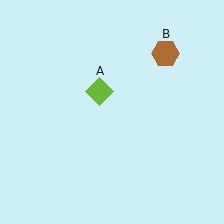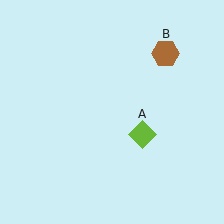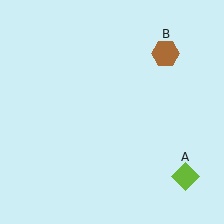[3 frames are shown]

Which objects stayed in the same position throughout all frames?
Brown hexagon (object B) remained stationary.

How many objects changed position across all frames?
1 object changed position: lime diamond (object A).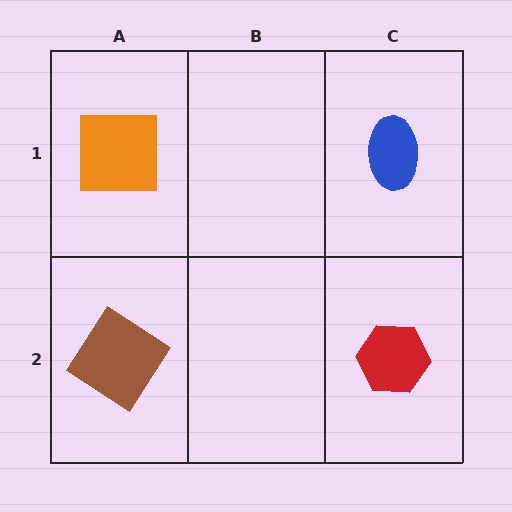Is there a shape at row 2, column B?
No, that cell is empty.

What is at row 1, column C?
A blue ellipse.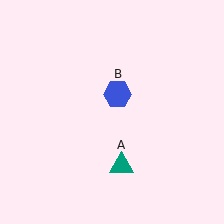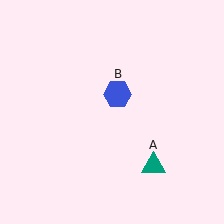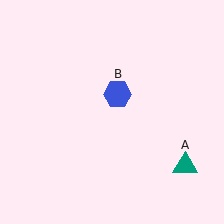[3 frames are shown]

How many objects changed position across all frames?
1 object changed position: teal triangle (object A).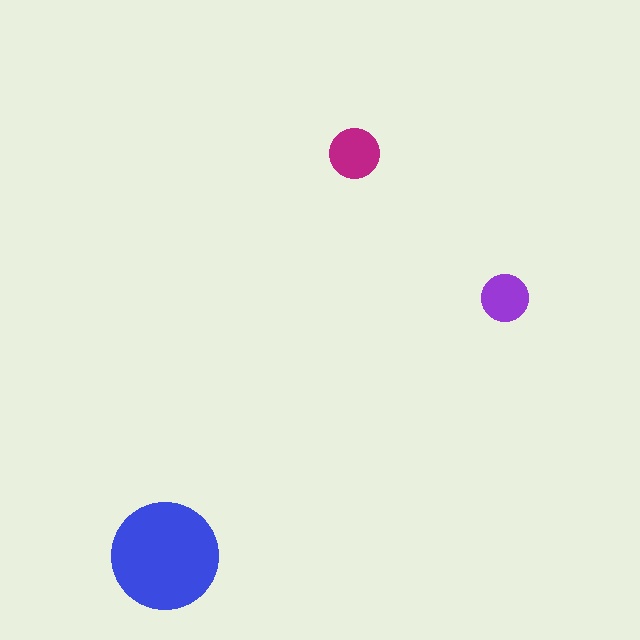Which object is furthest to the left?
The blue circle is leftmost.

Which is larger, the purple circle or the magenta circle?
The magenta one.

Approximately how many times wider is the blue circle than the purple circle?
About 2.5 times wider.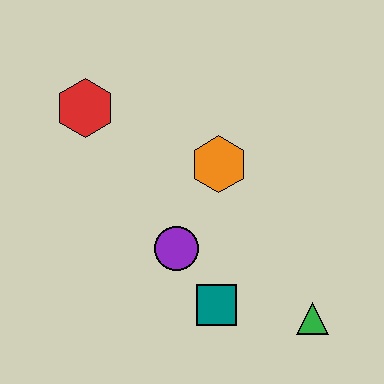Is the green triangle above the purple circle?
No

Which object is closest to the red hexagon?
The orange hexagon is closest to the red hexagon.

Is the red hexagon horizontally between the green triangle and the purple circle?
No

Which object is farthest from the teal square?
The red hexagon is farthest from the teal square.